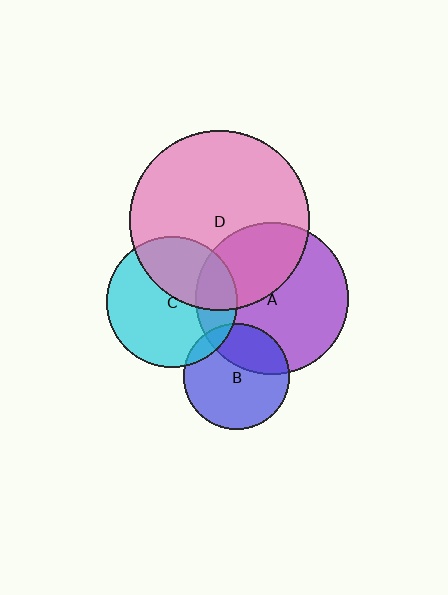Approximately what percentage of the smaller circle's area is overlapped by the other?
Approximately 40%.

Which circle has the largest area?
Circle D (pink).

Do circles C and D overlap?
Yes.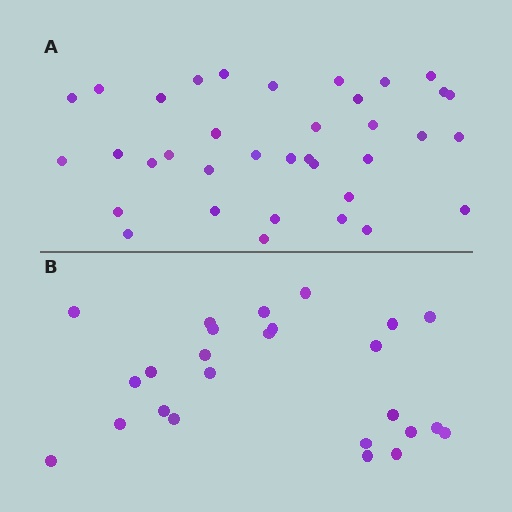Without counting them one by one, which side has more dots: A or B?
Region A (the top region) has more dots.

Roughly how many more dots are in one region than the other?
Region A has roughly 12 or so more dots than region B.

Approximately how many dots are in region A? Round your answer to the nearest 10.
About 40 dots. (The exact count is 36, which rounds to 40.)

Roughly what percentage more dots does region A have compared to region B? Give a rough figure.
About 45% more.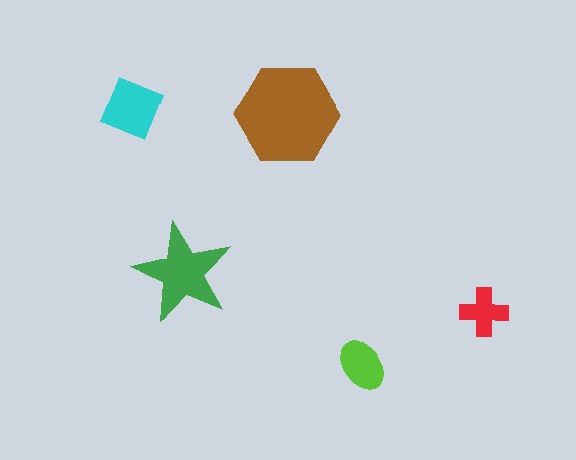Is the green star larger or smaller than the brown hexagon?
Smaller.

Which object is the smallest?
The red cross.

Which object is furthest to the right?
The red cross is rightmost.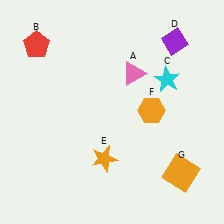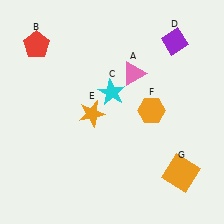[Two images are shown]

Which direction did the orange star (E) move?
The orange star (E) moved up.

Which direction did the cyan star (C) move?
The cyan star (C) moved left.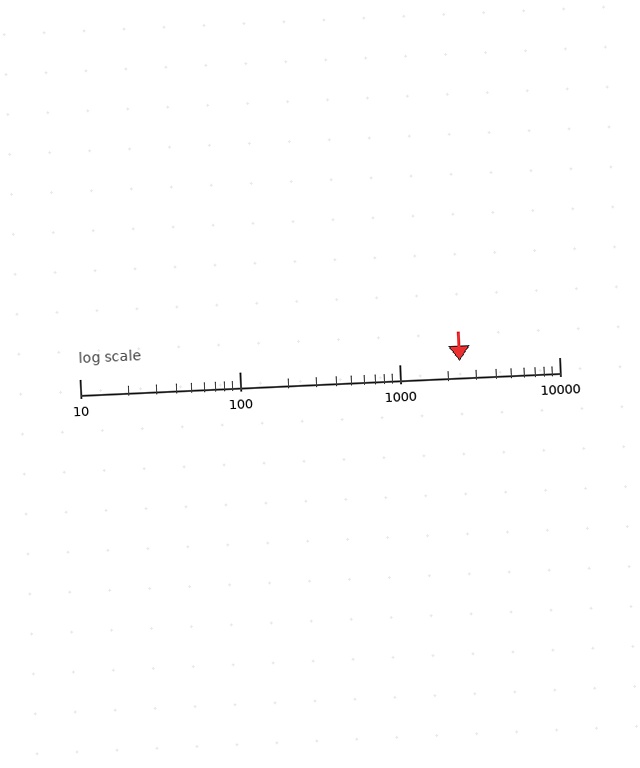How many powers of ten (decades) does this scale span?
The scale spans 3 decades, from 10 to 10000.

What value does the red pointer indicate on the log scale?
The pointer indicates approximately 2400.